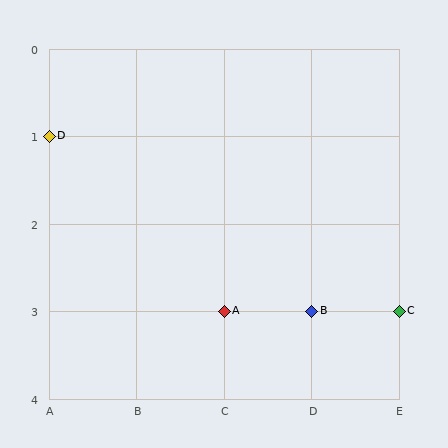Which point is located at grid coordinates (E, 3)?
Point C is at (E, 3).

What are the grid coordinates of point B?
Point B is at grid coordinates (D, 3).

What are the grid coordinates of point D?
Point D is at grid coordinates (A, 1).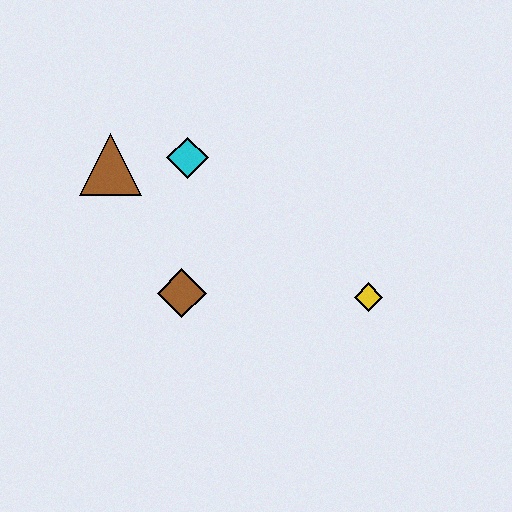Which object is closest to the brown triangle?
The cyan diamond is closest to the brown triangle.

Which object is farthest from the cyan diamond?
The yellow diamond is farthest from the cyan diamond.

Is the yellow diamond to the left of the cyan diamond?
No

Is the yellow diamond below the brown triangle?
Yes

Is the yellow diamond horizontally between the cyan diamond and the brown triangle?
No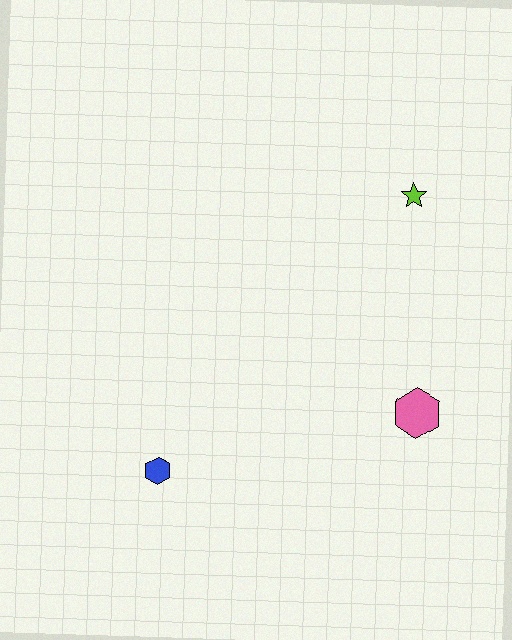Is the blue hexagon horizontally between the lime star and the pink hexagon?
No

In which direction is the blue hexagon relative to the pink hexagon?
The blue hexagon is to the left of the pink hexagon.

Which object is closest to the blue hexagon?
The pink hexagon is closest to the blue hexagon.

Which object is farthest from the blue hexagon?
The lime star is farthest from the blue hexagon.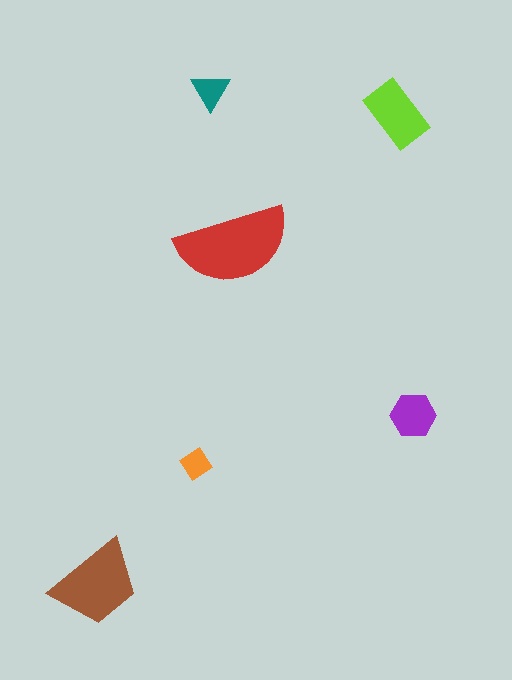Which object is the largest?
The red semicircle.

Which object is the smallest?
The orange diamond.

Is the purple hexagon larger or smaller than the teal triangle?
Larger.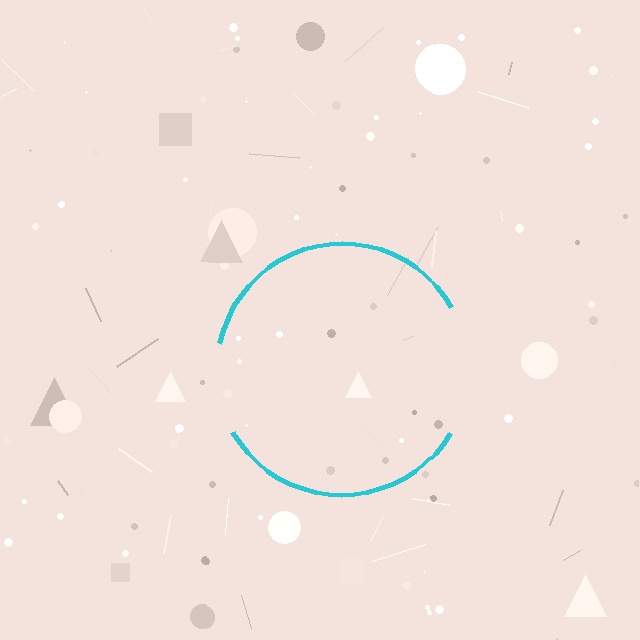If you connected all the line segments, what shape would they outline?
They would outline a circle.